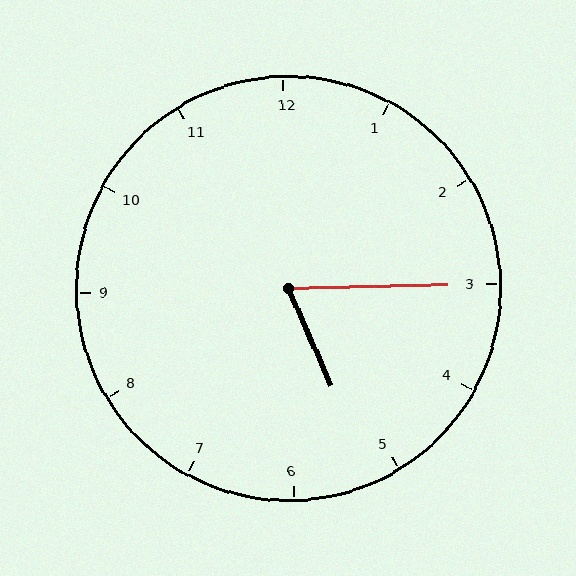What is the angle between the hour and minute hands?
Approximately 68 degrees.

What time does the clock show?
5:15.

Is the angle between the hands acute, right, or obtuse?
It is acute.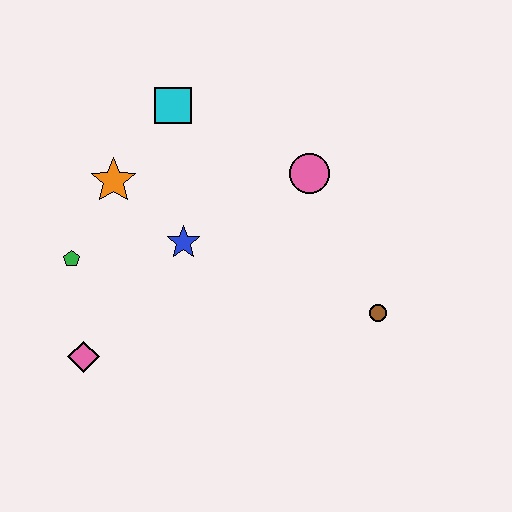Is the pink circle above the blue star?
Yes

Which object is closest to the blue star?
The orange star is closest to the blue star.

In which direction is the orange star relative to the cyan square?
The orange star is below the cyan square.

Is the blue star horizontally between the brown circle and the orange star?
Yes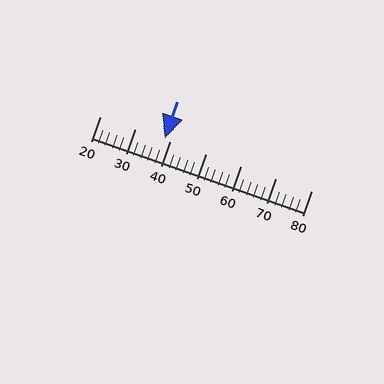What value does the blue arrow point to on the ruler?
The blue arrow points to approximately 38.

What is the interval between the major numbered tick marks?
The major tick marks are spaced 10 units apart.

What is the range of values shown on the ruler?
The ruler shows values from 20 to 80.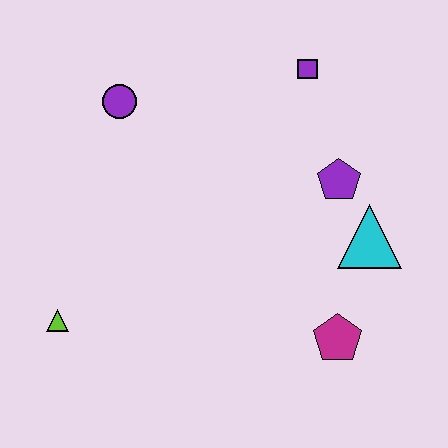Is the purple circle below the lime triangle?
No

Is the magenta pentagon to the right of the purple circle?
Yes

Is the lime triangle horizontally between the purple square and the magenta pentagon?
No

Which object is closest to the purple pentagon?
The cyan triangle is closest to the purple pentagon.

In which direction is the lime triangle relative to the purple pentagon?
The lime triangle is to the left of the purple pentagon.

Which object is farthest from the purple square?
The lime triangle is farthest from the purple square.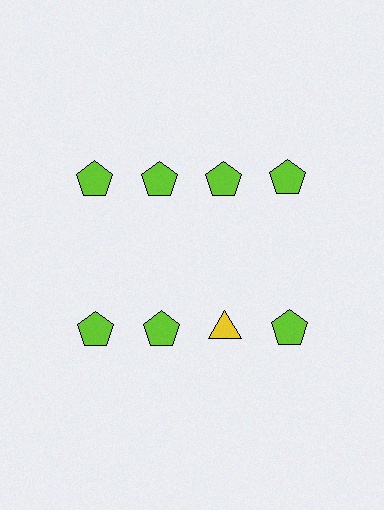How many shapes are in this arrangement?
There are 8 shapes arranged in a grid pattern.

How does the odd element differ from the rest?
It differs in both color (yellow instead of lime) and shape (triangle instead of pentagon).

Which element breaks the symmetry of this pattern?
The yellow triangle in the second row, center column breaks the symmetry. All other shapes are lime pentagons.